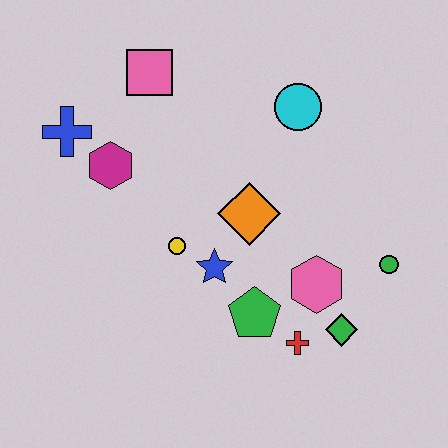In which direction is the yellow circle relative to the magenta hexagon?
The yellow circle is below the magenta hexagon.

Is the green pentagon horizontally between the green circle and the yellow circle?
Yes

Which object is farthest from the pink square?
The green diamond is farthest from the pink square.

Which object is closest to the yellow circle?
The blue star is closest to the yellow circle.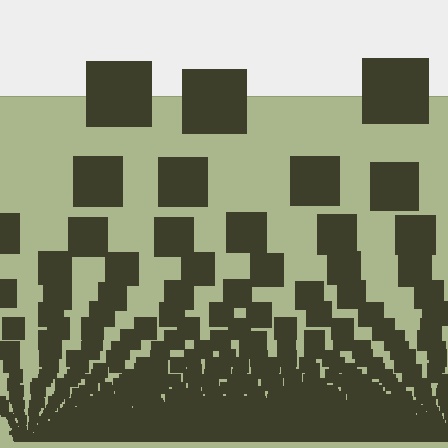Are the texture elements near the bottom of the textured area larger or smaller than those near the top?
Smaller. The gradient is inverted — elements near the bottom are smaller and denser.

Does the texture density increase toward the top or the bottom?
Density increases toward the bottom.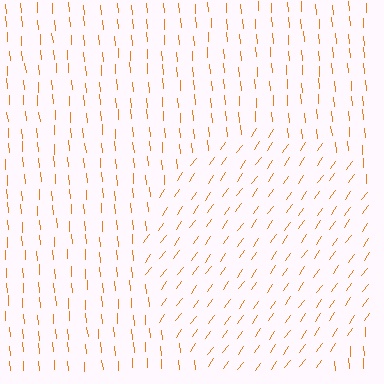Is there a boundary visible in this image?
Yes, there is a texture boundary formed by a change in line orientation.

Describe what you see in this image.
The image is filled with small orange line segments. A circle region in the image has lines oriented differently from the surrounding lines, creating a visible texture boundary.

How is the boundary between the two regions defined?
The boundary is defined purely by a change in line orientation (approximately 40 degrees difference). All lines are the same color and thickness.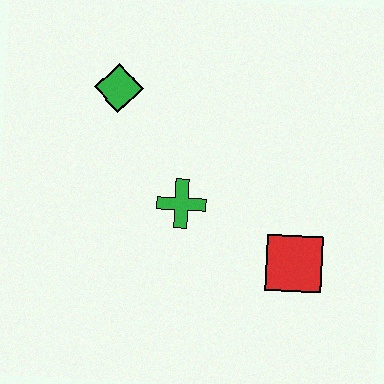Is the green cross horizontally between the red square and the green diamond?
Yes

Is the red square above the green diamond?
No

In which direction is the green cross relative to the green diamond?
The green cross is below the green diamond.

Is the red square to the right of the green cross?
Yes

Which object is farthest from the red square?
The green diamond is farthest from the red square.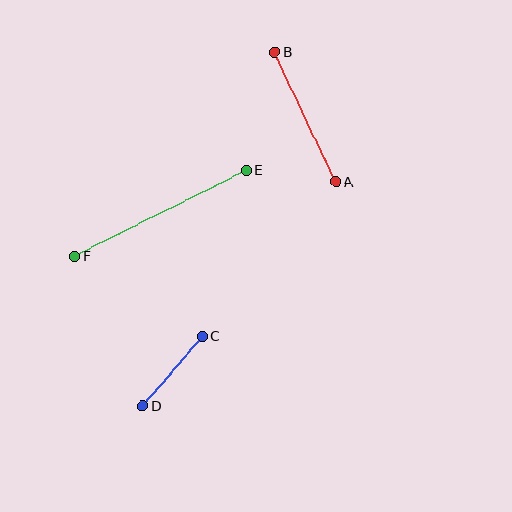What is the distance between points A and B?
The distance is approximately 143 pixels.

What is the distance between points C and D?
The distance is approximately 92 pixels.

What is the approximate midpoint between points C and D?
The midpoint is at approximately (173, 371) pixels.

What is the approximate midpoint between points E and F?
The midpoint is at approximately (161, 213) pixels.